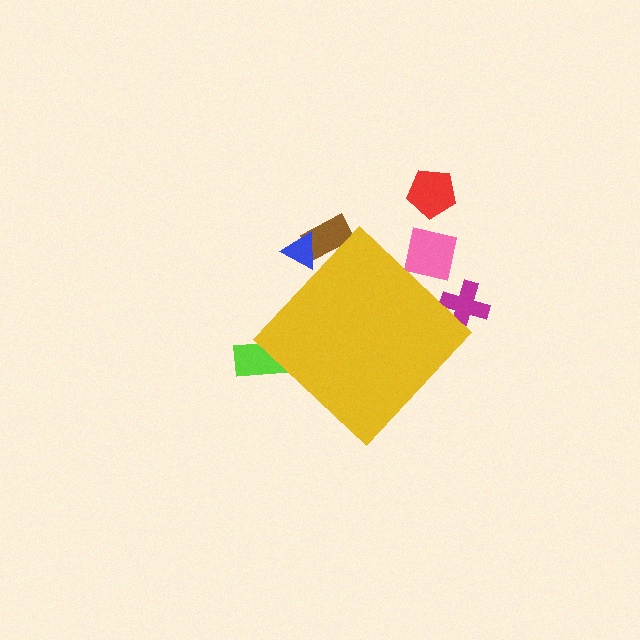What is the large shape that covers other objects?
A yellow diamond.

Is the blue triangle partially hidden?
Yes, the blue triangle is partially hidden behind the yellow diamond.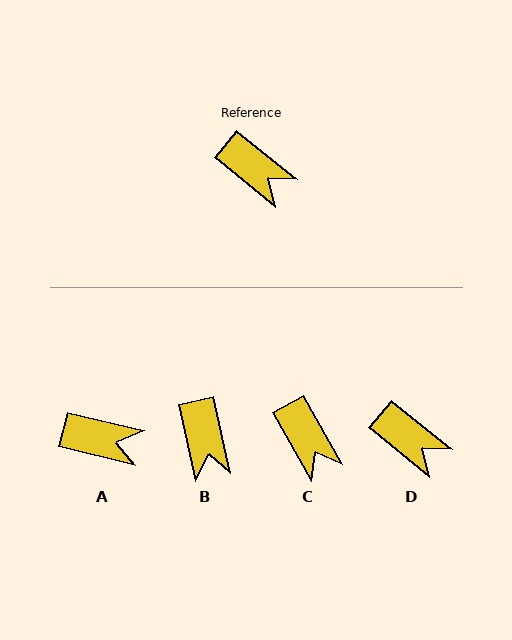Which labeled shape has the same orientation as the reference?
D.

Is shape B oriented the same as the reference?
No, it is off by about 38 degrees.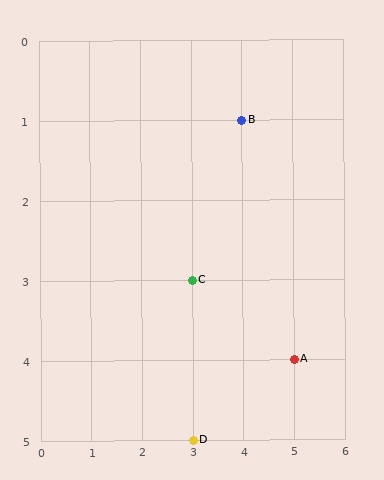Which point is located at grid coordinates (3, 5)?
Point D is at (3, 5).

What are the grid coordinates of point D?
Point D is at grid coordinates (3, 5).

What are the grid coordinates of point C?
Point C is at grid coordinates (3, 3).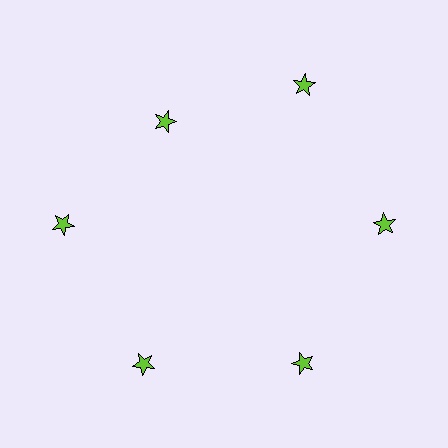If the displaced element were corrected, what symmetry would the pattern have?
It would have 6-fold rotational symmetry — the pattern would map onto itself every 60 degrees.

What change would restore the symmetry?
The symmetry would be restored by moving it outward, back onto the ring so that all 6 stars sit at equal angles and equal distance from the center.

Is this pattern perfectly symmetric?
No. The 6 lime stars are arranged in a ring, but one element near the 11 o'clock position is pulled inward toward the center, breaking the 6-fold rotational symmetry.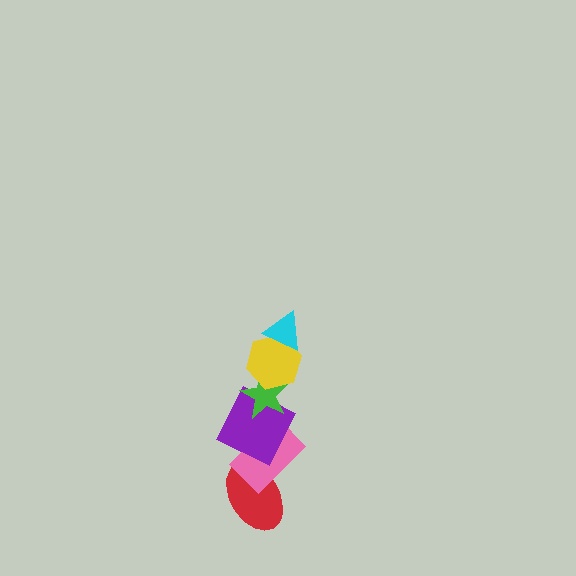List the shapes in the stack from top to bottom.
From top to bottom: the cyan triangle, the yellow hexagon, the green star, the purple square, the pink rectangle, the red ellipse.